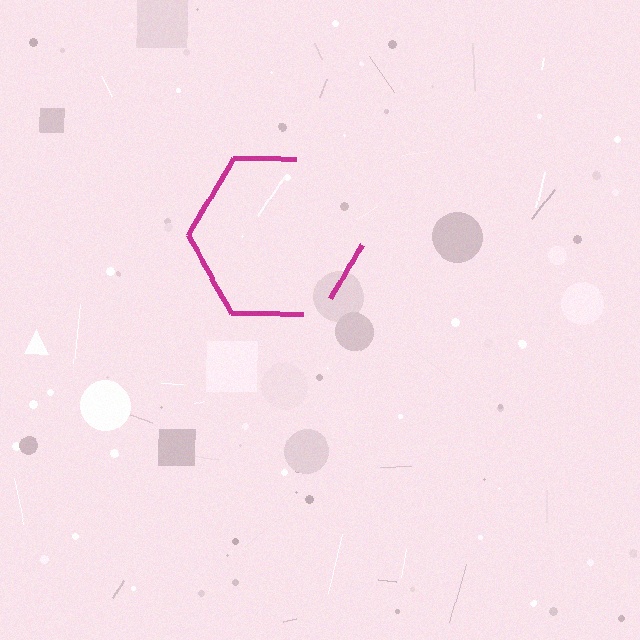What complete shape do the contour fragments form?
The contour fragments form a hexagon.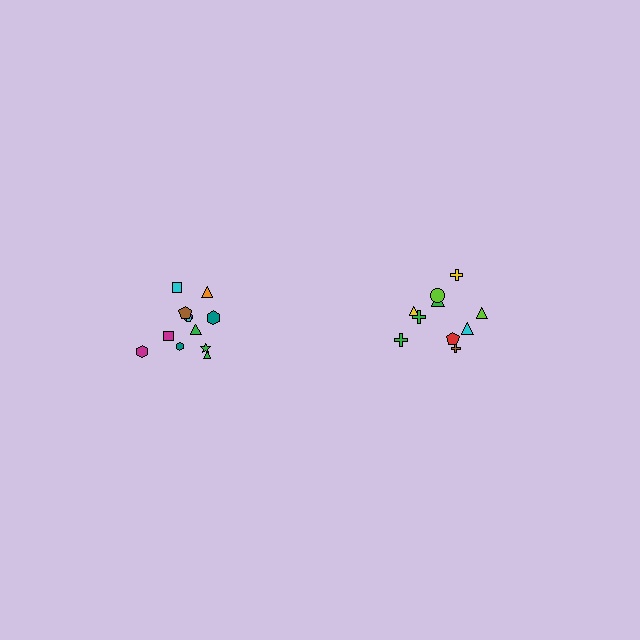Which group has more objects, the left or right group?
The left group.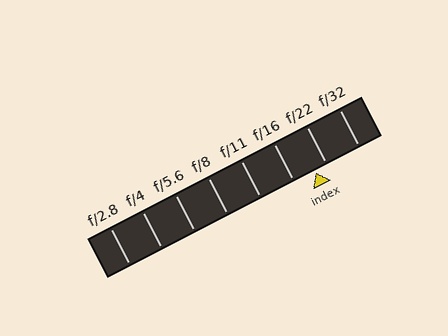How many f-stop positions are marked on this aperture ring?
There are 8 f-stop positions marked.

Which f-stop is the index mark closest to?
The index mark is closest to f/22.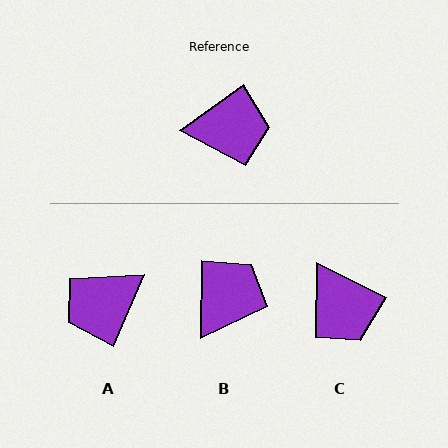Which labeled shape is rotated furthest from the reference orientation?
A, about 149 degrees away.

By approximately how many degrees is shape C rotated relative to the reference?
Approximately 62 degrees clockwise.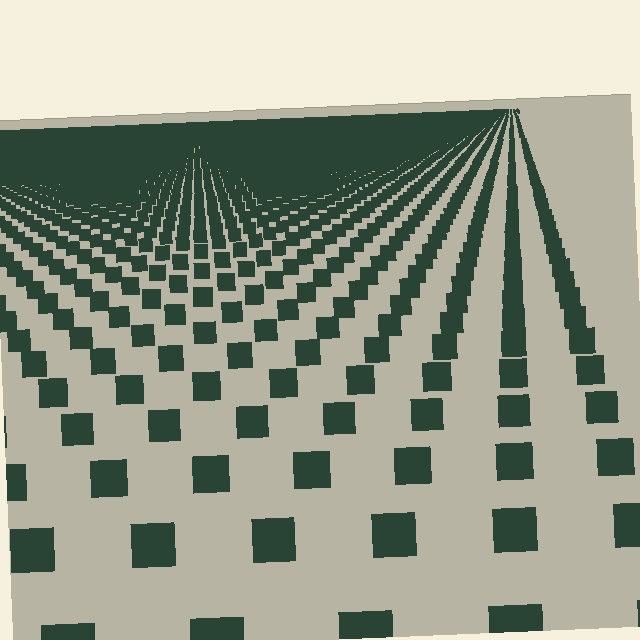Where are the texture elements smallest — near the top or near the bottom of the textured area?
Near the top.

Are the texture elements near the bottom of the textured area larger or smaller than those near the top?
Larger. Near the bottom, elements are closer to the viewer and appear at a bigger on-screen size.